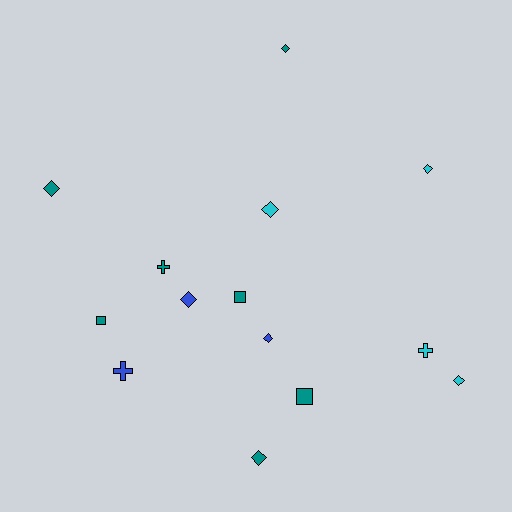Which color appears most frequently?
Teal, with 7 objects.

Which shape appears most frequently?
Diamond, with 8 objects.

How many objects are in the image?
There are 14 objects.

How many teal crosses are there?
There is 1 teal cross.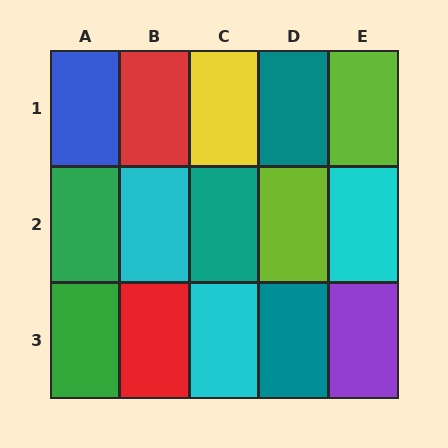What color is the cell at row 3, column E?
Purple.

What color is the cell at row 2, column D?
Lime.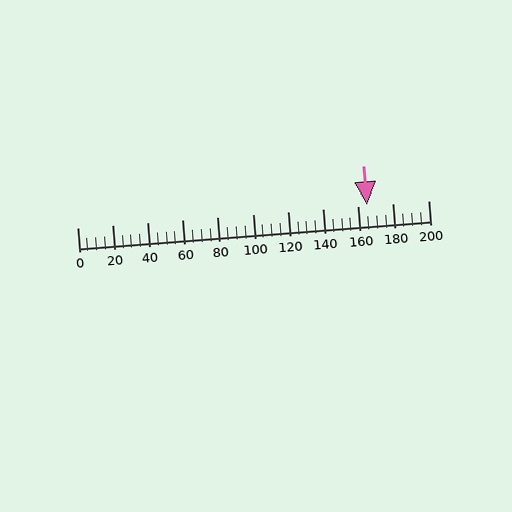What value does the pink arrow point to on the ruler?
The pink arrow points to approximately 165.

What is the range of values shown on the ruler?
The ruler shows values from 0 to 200.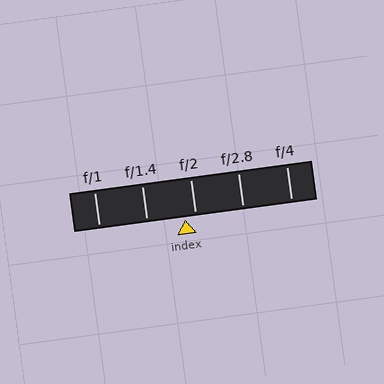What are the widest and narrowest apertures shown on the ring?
The widest aperture shown is f/1 and the narrowest is f/4.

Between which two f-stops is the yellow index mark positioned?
The index mark is between f/1.4 and f/2.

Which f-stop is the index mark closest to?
The index mark is closest to f/2.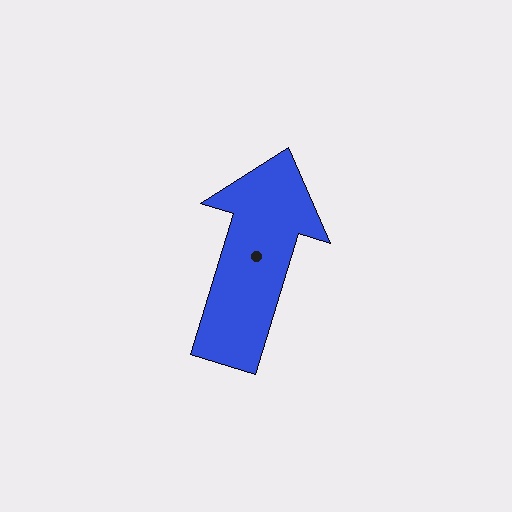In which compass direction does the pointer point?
North.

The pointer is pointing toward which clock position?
Roughly 1 o'clock.